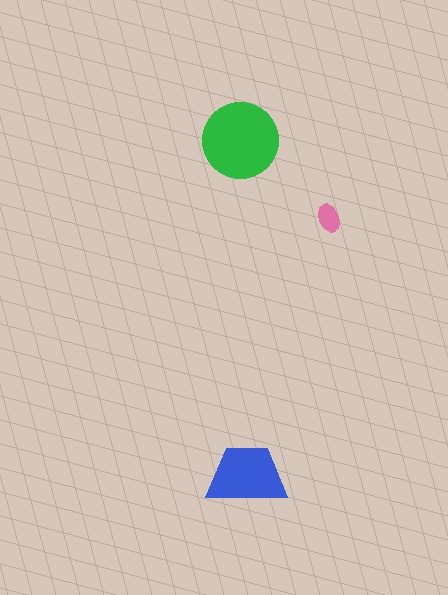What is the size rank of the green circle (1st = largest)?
1st.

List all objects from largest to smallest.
The green circle, the blue trapezoid, the pink ellipse.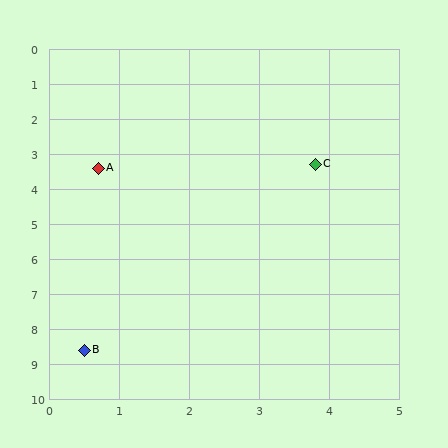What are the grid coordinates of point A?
Point A is at approximately (0.7, 3.4).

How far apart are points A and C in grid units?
Points A and C are about 3.1 grid units apart.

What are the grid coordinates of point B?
Point B is at approximately (0.5, 8.6).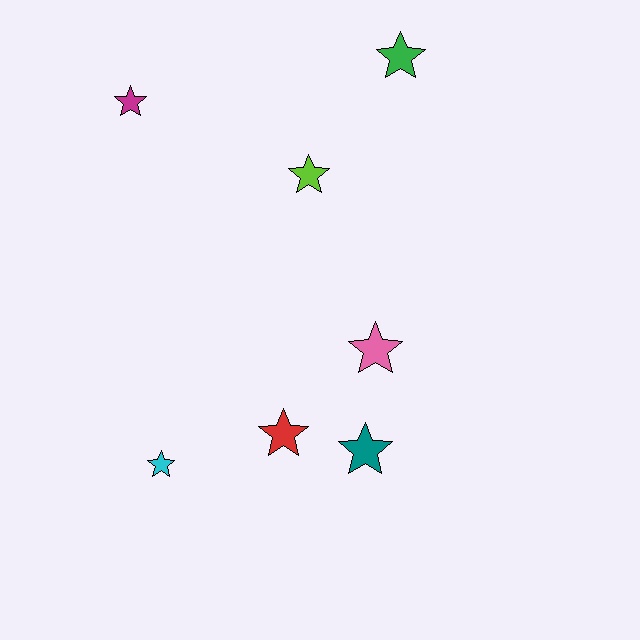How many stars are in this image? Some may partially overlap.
There are 7 stars.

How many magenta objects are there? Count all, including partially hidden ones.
There is 1 magenta object.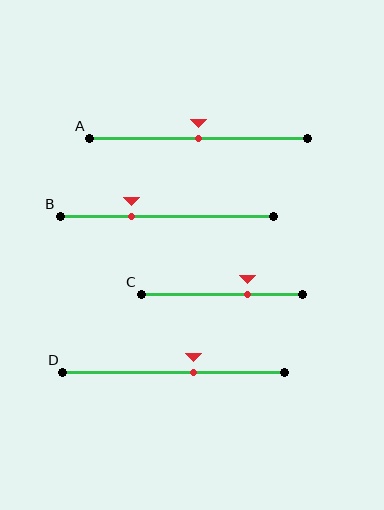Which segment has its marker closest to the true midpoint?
Segment A has its marker closest to the true midpoint.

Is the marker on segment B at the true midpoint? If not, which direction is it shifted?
No, the marker on segment B is shifted to the left by about 16% of the segment length.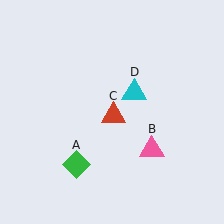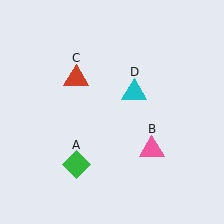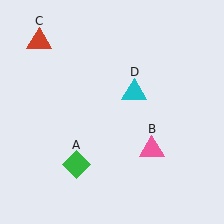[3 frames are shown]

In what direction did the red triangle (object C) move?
The red triangle (object C) moved up and to the left.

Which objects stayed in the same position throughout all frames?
Green diamond (object A) and pink triangle (object B) and cyan triangle (object D) remained stationary.